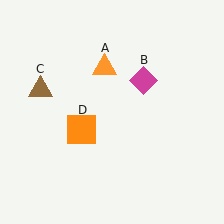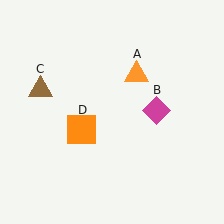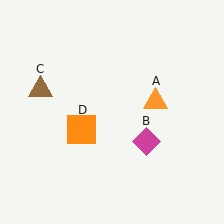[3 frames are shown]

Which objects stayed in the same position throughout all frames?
Brown triangle (object C) and orange square (object D) remained stationary.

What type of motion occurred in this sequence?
The orange triangle (object A), magenta diamond (object B) rotated clockwise around the center of the scene.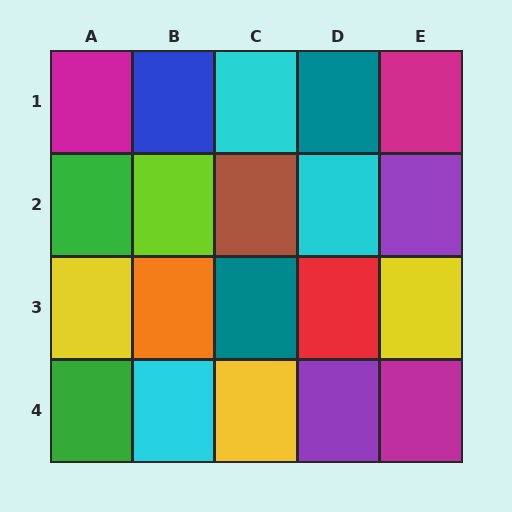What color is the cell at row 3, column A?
Yellow.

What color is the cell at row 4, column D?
Purple.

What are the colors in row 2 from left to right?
Green, lime, brown, cyan, purple.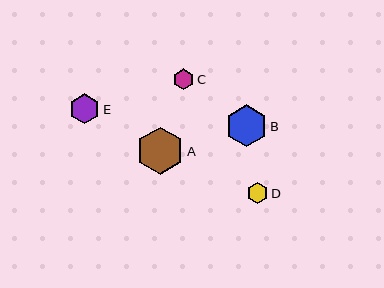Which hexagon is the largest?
Hexagon A is the largest with a size of approximately 47 pixels.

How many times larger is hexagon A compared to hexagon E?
Hexagon A is approximately 1.6 times the size of hexagon E.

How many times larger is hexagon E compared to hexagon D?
Hexagon E is approximately 1.4 times the size of hexagon D.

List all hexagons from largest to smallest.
From largest to smallest: A, B, E, D, C.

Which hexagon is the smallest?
Hexagon C is the smallest with a size of approximately 20 pixels.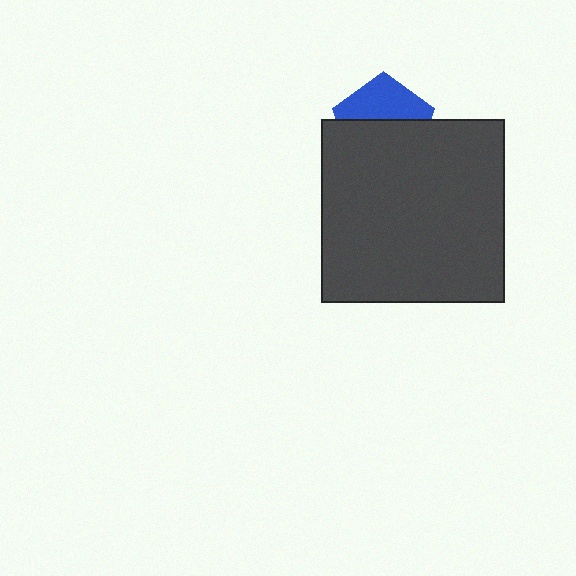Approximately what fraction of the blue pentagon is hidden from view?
Roughly 56% of the blue pentagon is hidden behind the dark gray square.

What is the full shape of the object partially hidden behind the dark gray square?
The partially hidden object is a blue pentagon.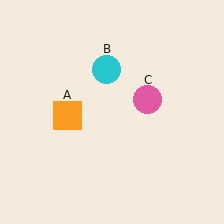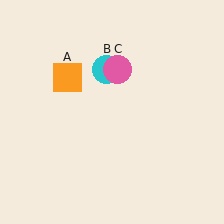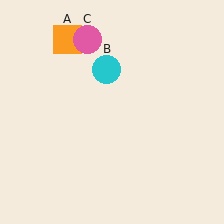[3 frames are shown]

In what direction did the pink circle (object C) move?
The pink circle (object C) moved up and to the left.